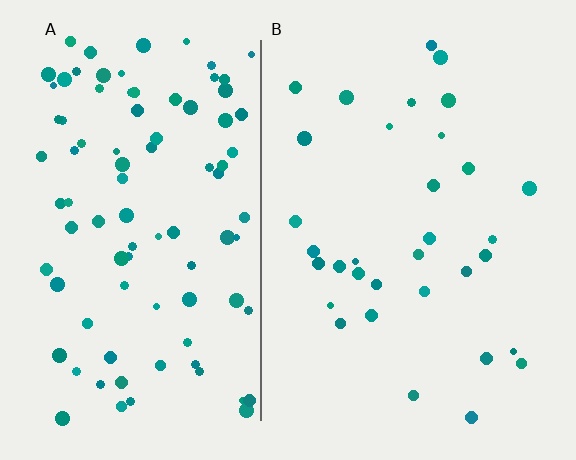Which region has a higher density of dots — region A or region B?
A (the left).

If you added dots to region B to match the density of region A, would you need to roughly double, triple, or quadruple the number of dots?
Approximately triple.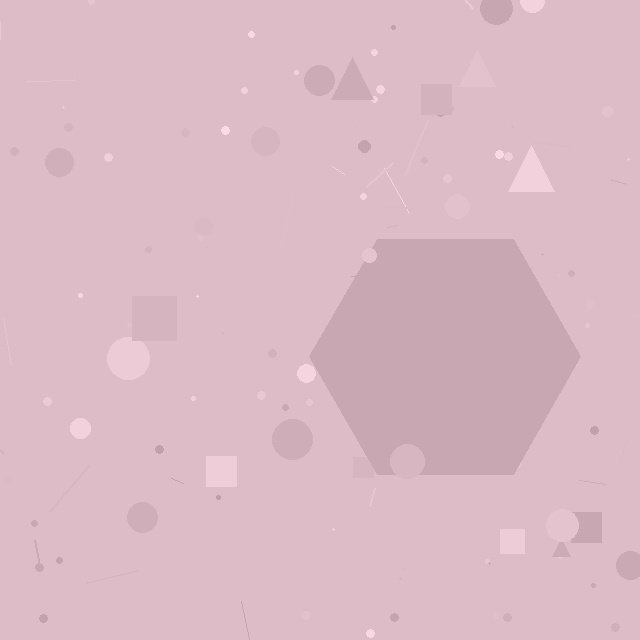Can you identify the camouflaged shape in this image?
The camouflaged shape is a hexagon.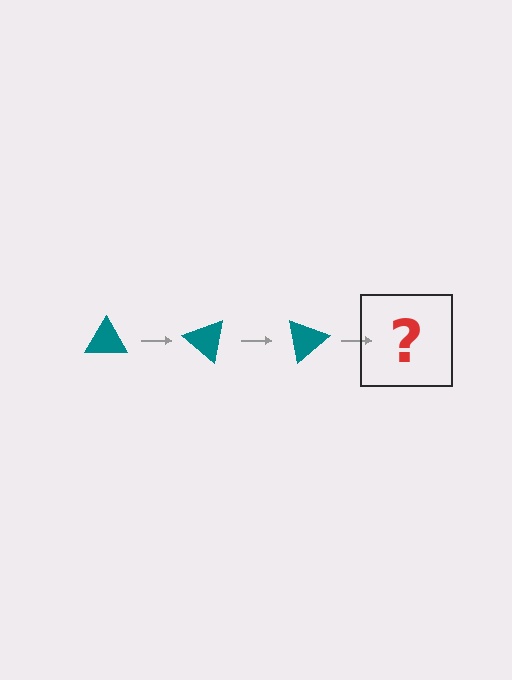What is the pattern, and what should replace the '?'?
The pattern is that the triangle rotates 40 degrees each step. The '?' should be a teal triangle rotated 120 degrees.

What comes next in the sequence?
The next element should be a teal triangle rotated 120 degrees.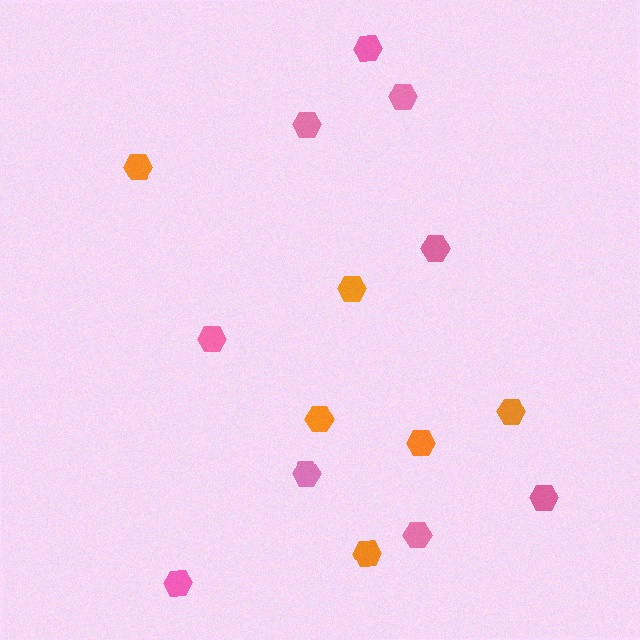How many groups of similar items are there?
There are 2 groups: one group of orange hexagons (6) and one group of pink hexagons (9).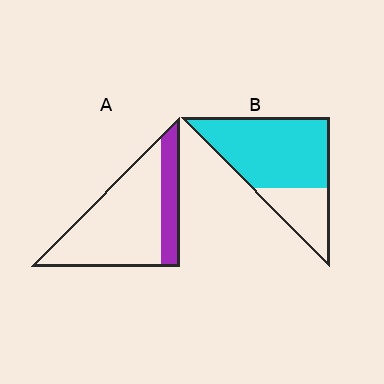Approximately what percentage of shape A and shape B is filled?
A is approximately 25% and B is approximately 70%.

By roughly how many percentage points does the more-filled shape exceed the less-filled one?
By roughly 50 percentage points (B over A).